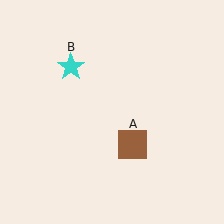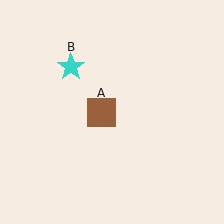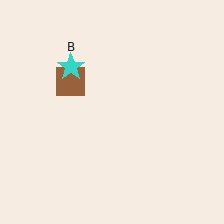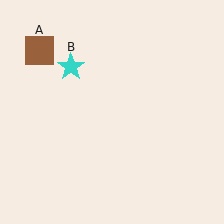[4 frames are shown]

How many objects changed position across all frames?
1 object changed position: brown square (object A).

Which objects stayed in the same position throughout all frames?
Cyan star (object B) remained stationary.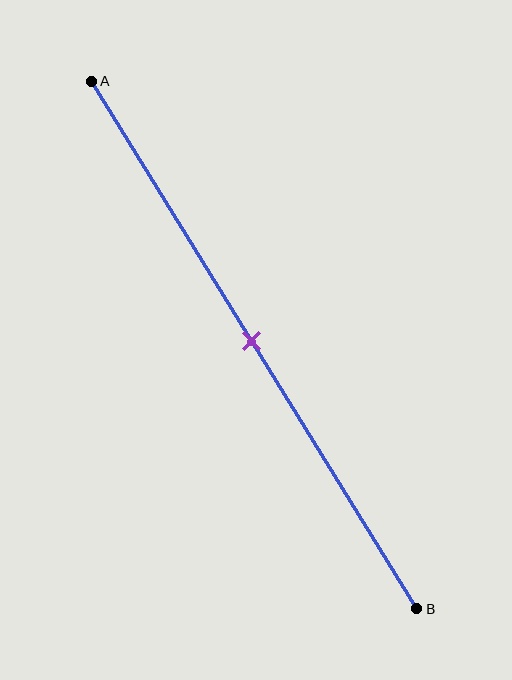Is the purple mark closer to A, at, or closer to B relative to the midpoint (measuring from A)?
The purple mark is approximately at the midpoint of segment AB.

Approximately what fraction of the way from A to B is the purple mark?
The purple mark is approximately 50% of the way from A to B.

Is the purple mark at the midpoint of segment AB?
Yes, the mark is approximately at the midpoint.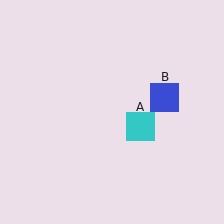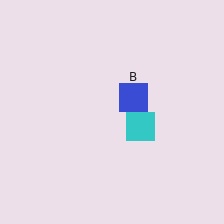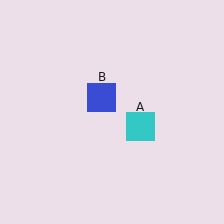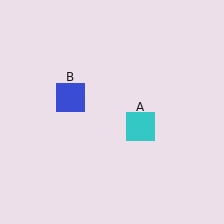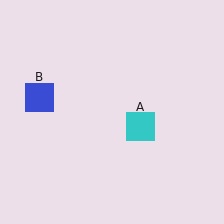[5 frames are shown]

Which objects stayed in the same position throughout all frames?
Cyan square (object A) remained stationary.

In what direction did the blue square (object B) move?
The blue square (object B) moved left.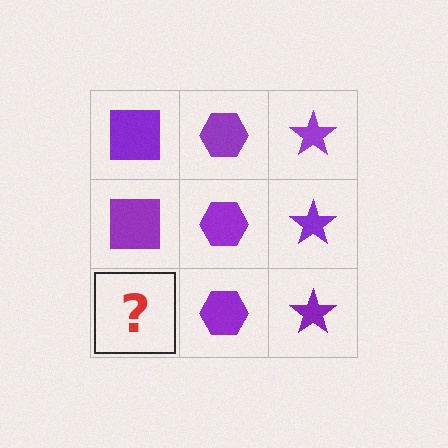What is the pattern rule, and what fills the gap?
The rule is that each column has a consistent shape. The gap should be filled with a purple square.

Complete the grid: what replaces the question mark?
The question mark should be replaced with a purple square.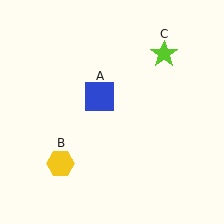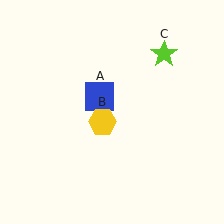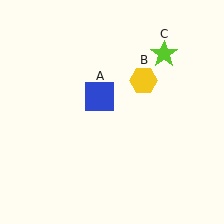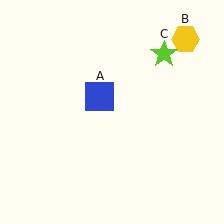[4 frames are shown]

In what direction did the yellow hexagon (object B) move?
The yellow hexagon (object B) moved up and to the right.